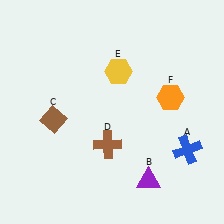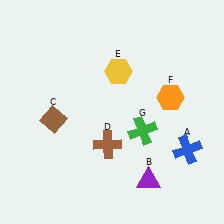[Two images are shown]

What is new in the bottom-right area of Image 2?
A green cross (G) was added in the bottom-right area of Image 2.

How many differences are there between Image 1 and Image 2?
There is 1 difference between the two images.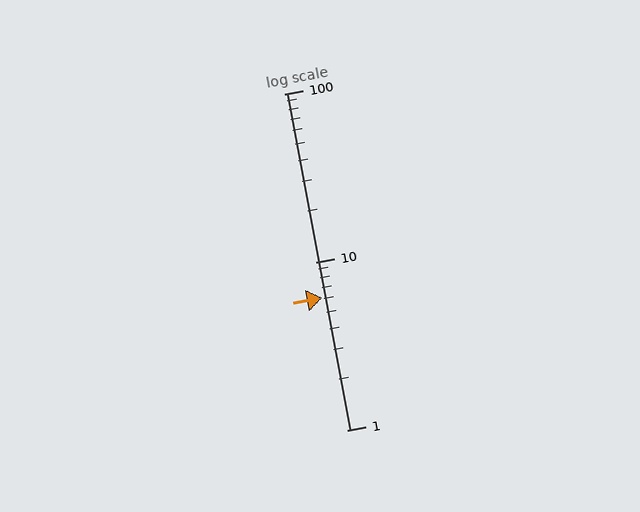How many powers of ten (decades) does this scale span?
The scale spans 2 decades, from 1 to 100.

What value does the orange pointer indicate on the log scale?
The pointer indicates approximately 6.1.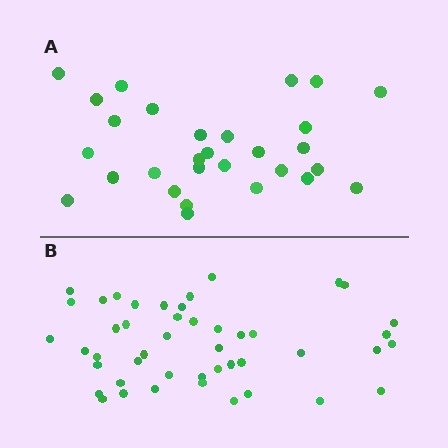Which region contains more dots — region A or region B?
Region B (the bottom region) has more dots.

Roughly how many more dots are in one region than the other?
Region B has approximately 15 more dots than region A.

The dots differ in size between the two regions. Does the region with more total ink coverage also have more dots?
No. Region A has more total ink coverage because its dots are larger, but region B actually contains more individual dots. Total area can be misleading — the number of items is what matters here.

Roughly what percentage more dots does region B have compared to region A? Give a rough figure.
About 60% more.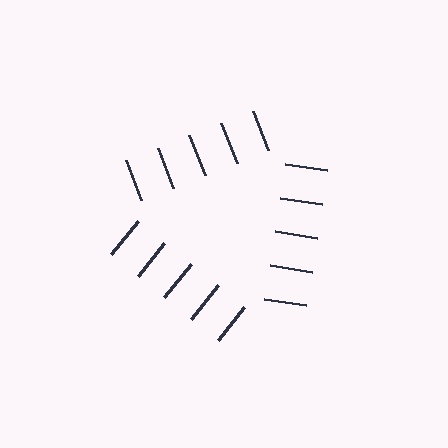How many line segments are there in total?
15 — 5 along each of the 3 edges.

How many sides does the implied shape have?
3 sides — the line-ends trace a triangle.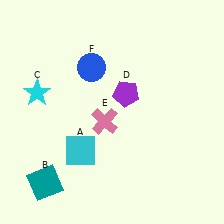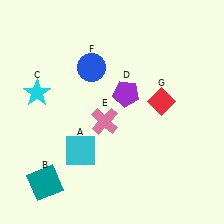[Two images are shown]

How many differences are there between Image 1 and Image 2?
There is 1 difference between the two images.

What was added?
A red diamond (G) was added in Image 2.